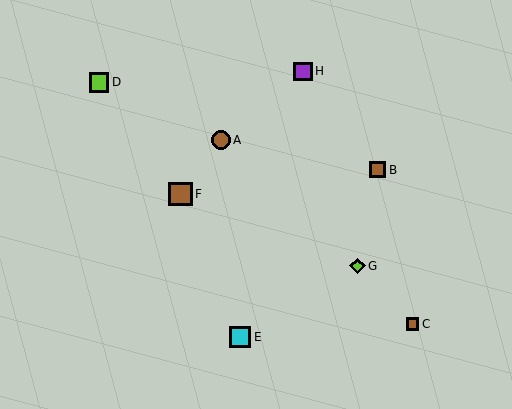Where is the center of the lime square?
The center of the lime square is at (99, 82).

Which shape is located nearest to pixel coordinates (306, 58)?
The purple square (labeled H) at (303, 71) is nearest to that location.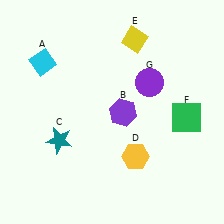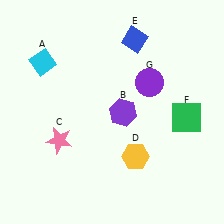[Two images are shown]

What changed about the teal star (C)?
In Image 1, C is teal. In Image 2, it changed to pink.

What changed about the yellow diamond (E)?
In Image 1, E is yellow. In Image 2, it changed to blue.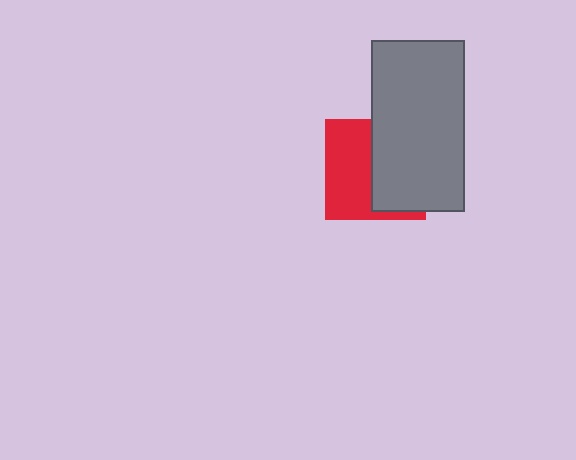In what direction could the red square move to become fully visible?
The red square could move left. That would shift it out from behind the gray rectangle entirely.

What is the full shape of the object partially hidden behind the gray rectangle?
The partially hidden object is a red square.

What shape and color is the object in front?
The object in front is a gray rectangle.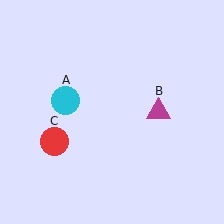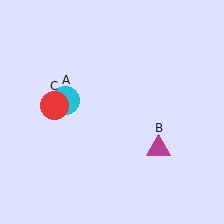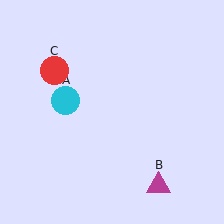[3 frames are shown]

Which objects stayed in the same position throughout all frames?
Cyan circle (object A) remained stationary.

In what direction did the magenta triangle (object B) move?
The magenta triangle (object B) moved down.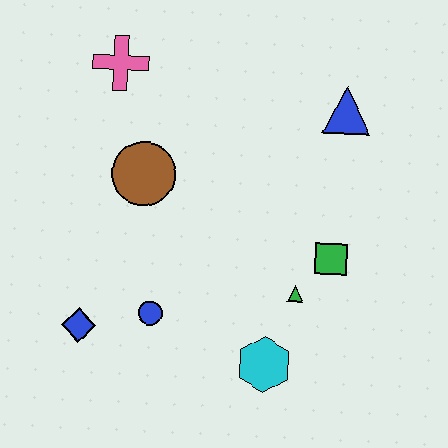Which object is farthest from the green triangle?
The pink cross is farthest from the green triangle.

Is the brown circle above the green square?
Yes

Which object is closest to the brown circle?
The pink cross is closest to the brown circle.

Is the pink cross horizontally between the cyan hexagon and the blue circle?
No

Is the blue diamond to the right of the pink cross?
No